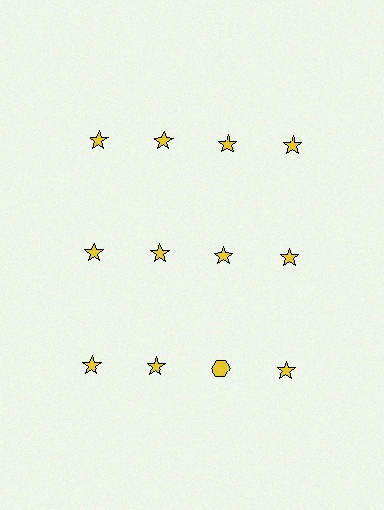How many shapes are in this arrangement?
There are 12 shapes arranged in a grid pattern.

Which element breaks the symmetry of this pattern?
The yellow hexagon in the third row, center column breaks the symmetry. All other shapes are yellow stars.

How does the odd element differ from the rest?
It has a different shape: hexagon instead of star.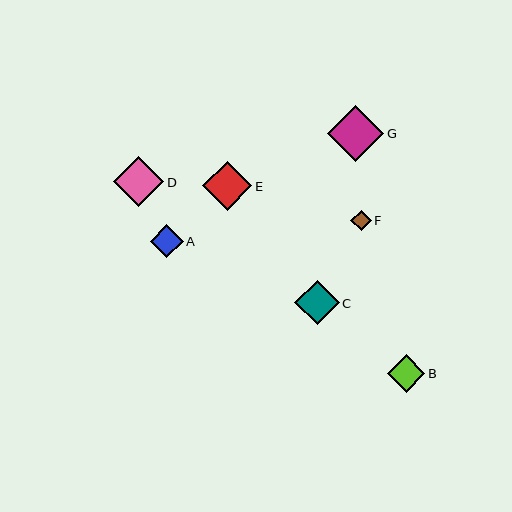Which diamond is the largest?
Diamond G is the largest with a size of approximately 57 pixels.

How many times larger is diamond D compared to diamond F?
Diamond D is approximately 2.4 times the size of diamond F.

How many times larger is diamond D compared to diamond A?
Diamond D is approximately 1.5 times the size of diamond A.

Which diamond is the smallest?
Diamond F is the smallest with a size of approximately 21 pixels.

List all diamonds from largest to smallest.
From largest to smallest: G, D, E, C, B, A, F.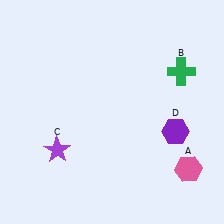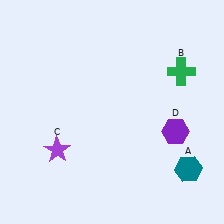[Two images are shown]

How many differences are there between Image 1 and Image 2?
There is 1 difference between the two images.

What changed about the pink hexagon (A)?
In Image 1, A is pink. In Image 2, it changed to teal.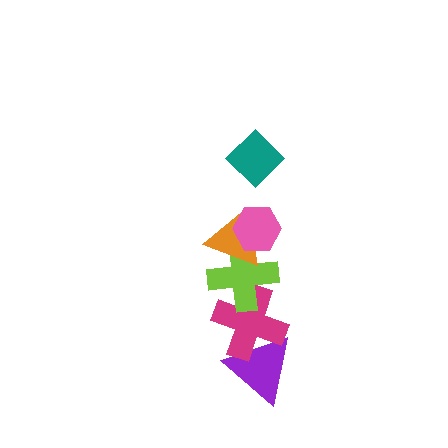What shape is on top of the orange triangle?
The pink hexagon is on top of the orange triangle.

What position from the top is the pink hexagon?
The pink hexagon is 2nd from the top.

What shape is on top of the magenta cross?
The lime cross is on top of the magenta cross.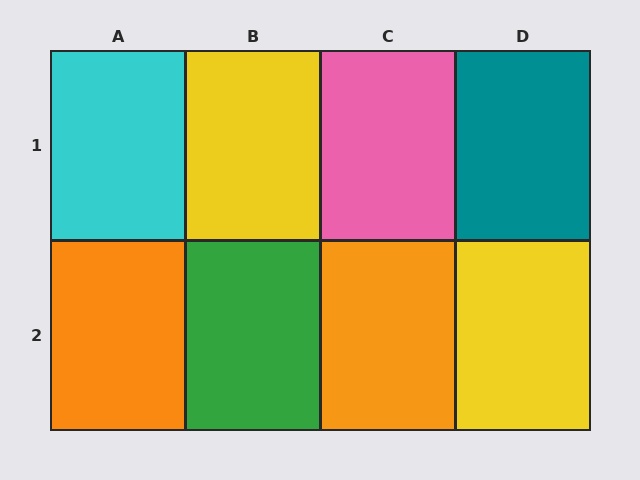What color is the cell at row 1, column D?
Teal.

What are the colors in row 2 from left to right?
Orange, green, orange, yellow.